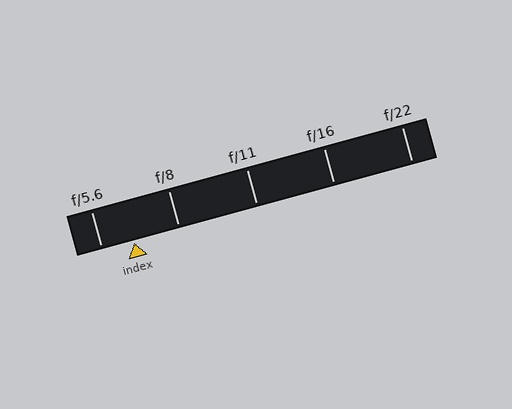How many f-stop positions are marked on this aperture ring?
There are 5 f-stop positions marked.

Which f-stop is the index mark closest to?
The index mark is closest to f/5.6.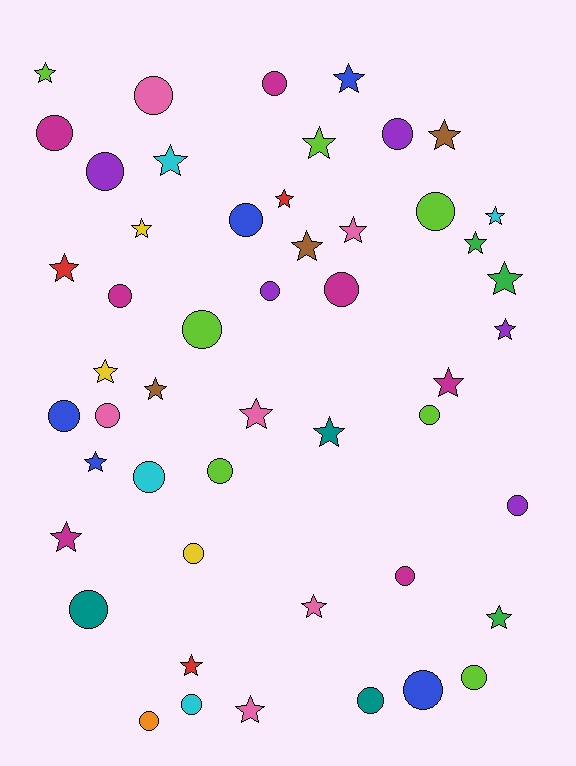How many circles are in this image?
There are 25 circles.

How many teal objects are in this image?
There are 3 teal objects.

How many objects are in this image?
There are 50 objects.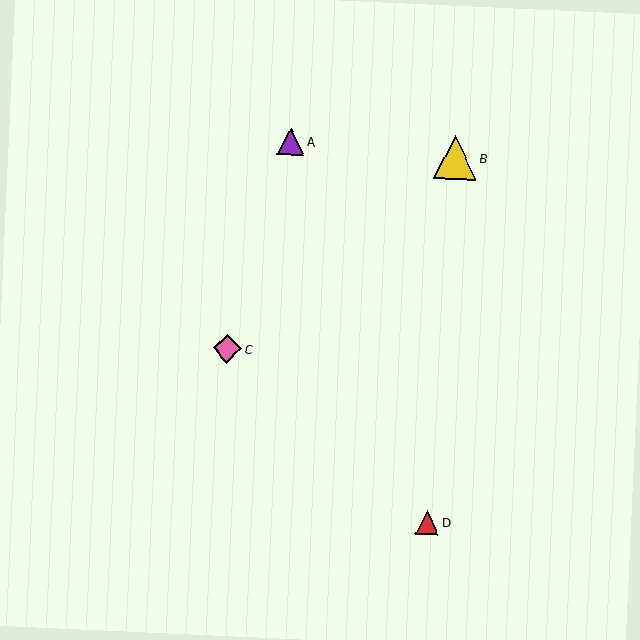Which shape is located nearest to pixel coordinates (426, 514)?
The red triangle (labeled D) at (427, 523) is nearest to that location.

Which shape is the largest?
The yellow triangle (labeled B) is the largest.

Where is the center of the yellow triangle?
The center of the yellow triangle is at (455, 157).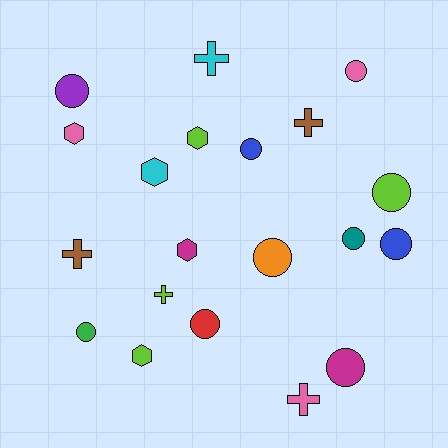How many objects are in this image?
There are 20 objects.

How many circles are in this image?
There are 10 circles.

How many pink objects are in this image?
There are 3 pink objects.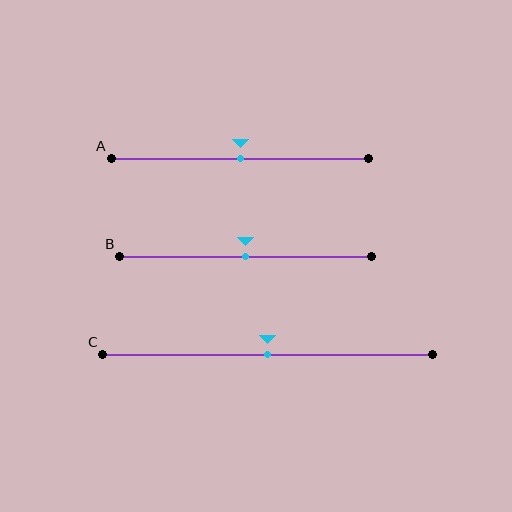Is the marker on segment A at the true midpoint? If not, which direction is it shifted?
Yes, the marker on segment A is at the true midpoint.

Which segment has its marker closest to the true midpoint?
Segment A has its marker closest to the true midpoint.